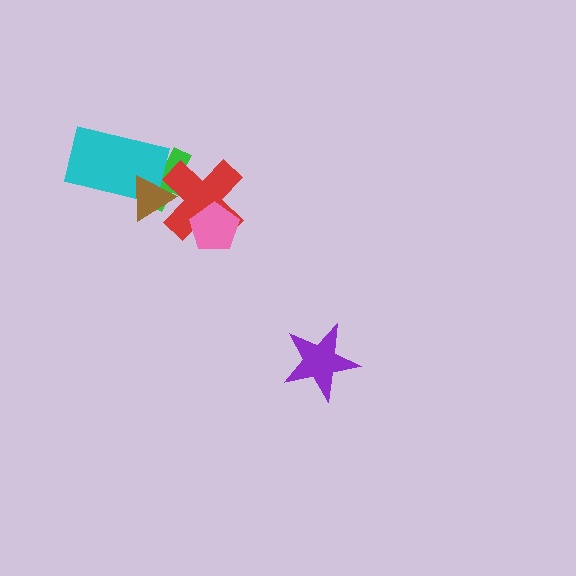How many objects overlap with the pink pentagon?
1 object overlaps with the pink pentagon.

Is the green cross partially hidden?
Yes, it is partially covered by another shape.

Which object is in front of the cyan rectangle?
The brown triangle is in front of the cyan rectangle.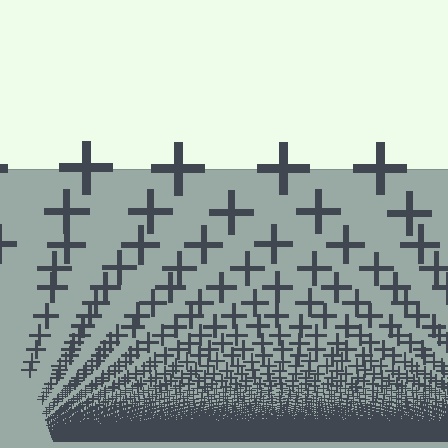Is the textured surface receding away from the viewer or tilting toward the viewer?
The surface appears to tilt toward the viewer. Texture elements get larger and sparser toward the top.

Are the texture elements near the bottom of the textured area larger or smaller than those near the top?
Smaller. The gradient is inverted — elements near the bottom are smaller and denser.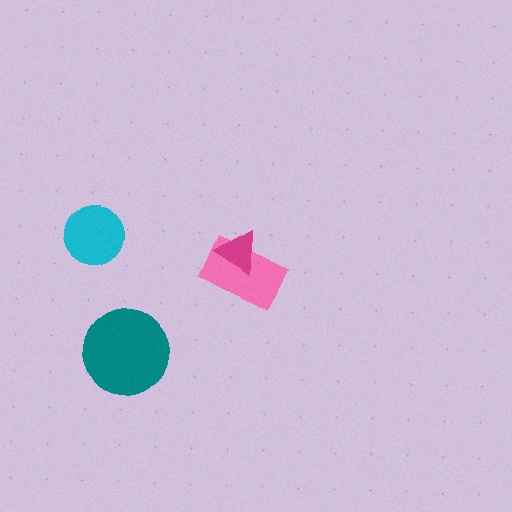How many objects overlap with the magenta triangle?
1 object overlaps with the magenta triangle.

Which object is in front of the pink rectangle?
The magenta triangle is in front of the pink rectangle.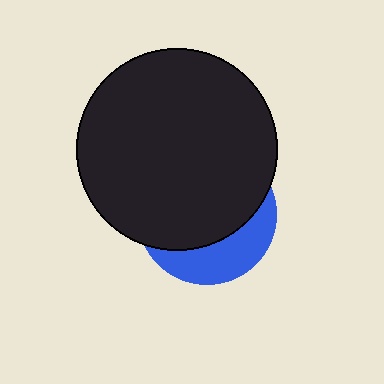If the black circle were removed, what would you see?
You would see the complete blue circle.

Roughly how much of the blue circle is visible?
A small part of it is visible (roughly 31%).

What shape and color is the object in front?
The object in front is a black circle.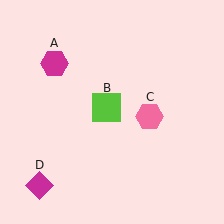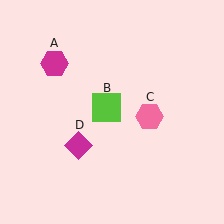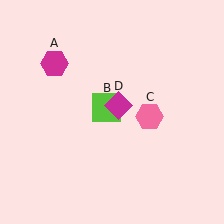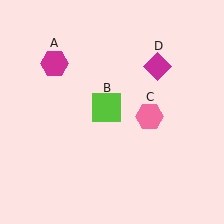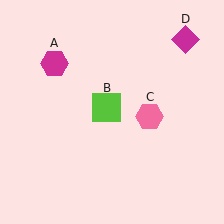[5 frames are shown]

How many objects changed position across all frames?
1 object changed position: magenta diamond (object D).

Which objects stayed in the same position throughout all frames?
Magenta hexagon (object A) and lime square (object B) and pink hexagon (object C) remained stationary.